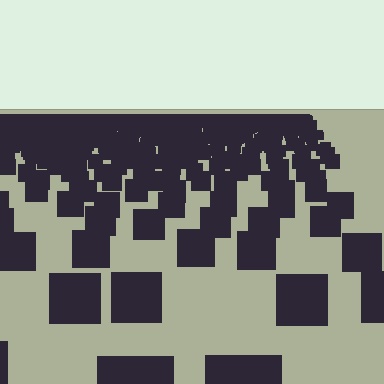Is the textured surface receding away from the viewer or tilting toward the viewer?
The surface is receding away from the viewer. Texture elements get smaller and denser toward the top.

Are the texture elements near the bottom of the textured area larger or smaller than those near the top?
Larger. Near the bottom, elements are closer to the viewer and appear at a bigger on-screen size.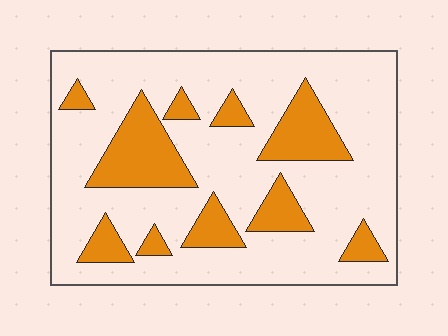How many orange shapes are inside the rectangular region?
10.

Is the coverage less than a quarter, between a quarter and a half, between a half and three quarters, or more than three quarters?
Less than a quarter.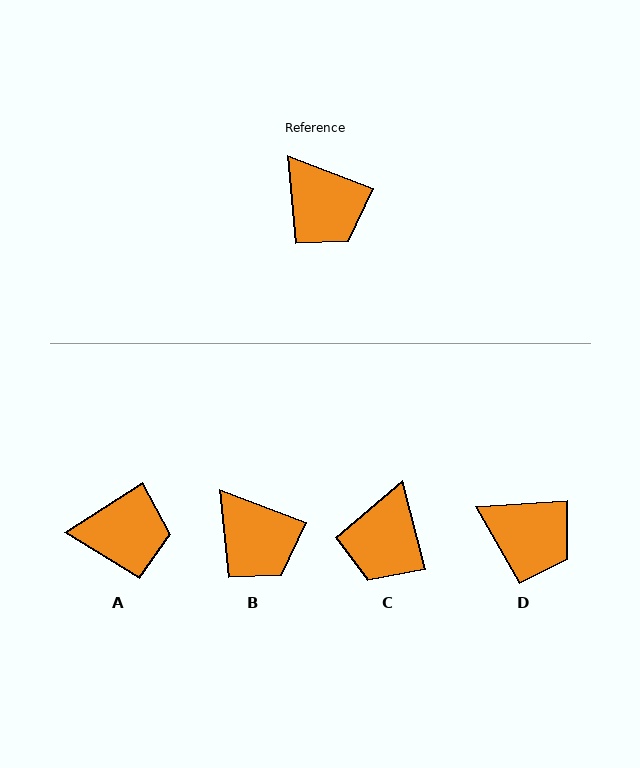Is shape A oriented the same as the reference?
No, it is off by about 53 degrees.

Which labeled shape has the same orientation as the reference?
B.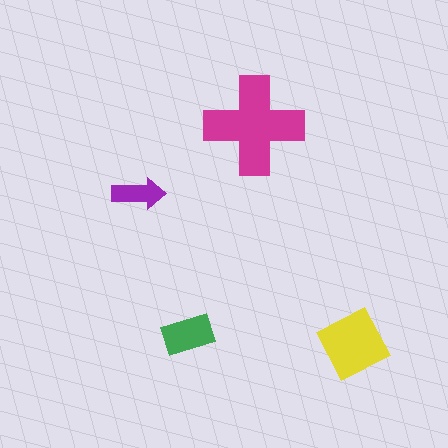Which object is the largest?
The magenta cross.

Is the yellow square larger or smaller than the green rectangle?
Larger.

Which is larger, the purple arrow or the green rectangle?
The green rectangle.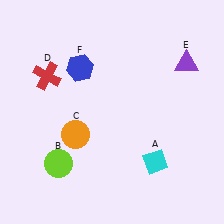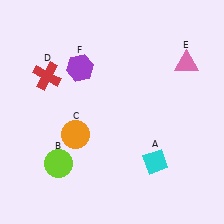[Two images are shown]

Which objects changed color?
E changed from purple to pink. F changed from blue to purple.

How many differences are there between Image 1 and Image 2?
There are 2 differences between the two images.